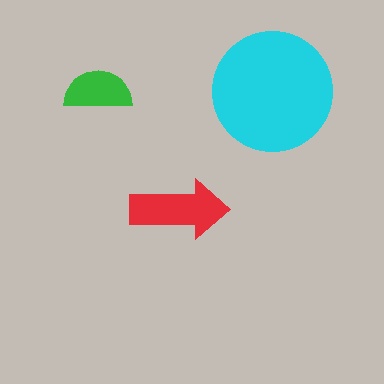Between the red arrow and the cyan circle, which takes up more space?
The cyan circle.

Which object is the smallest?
The green semicircle.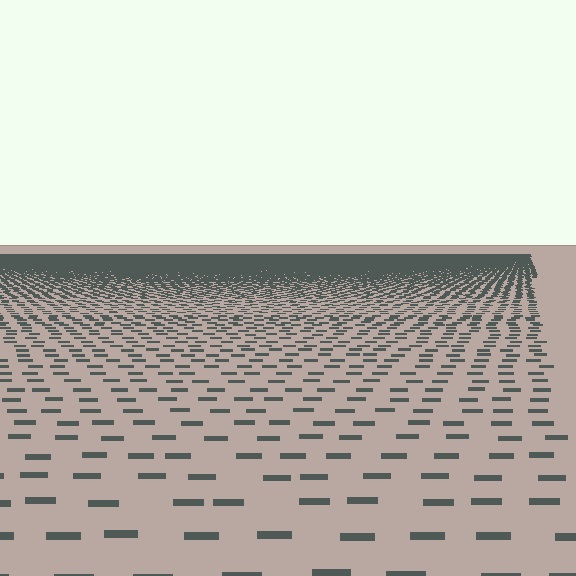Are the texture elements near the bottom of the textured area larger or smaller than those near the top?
Larger. Near the bottom, elements are closer to the viewer and appear at a bigger on-screen size.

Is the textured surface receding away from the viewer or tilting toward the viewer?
The surface is receding away from the viewer. Texture elements get smaller and denser toward the top.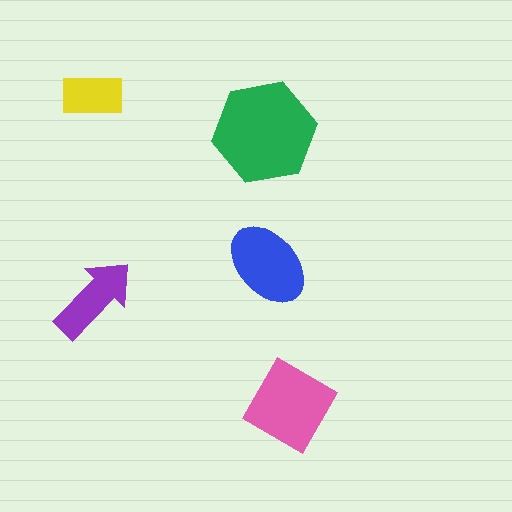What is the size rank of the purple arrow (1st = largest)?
4th.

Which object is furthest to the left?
The yellow rectangle is leftmost.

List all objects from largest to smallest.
The green hexagon, the pink diamond, the blue ellipse, the purple arrow, the yellow rectangle.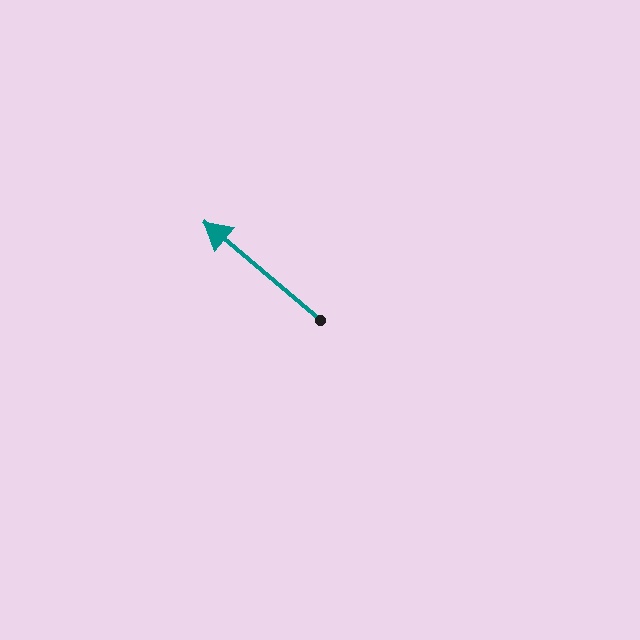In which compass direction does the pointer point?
Northwest.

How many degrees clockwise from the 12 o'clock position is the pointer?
Approximately 310 degrees.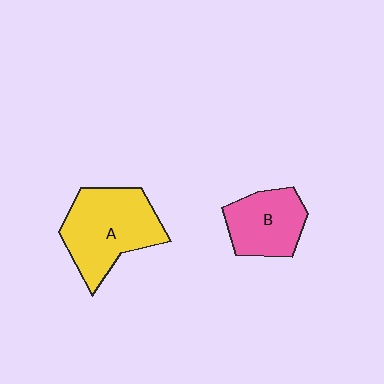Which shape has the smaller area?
Shape B (pink).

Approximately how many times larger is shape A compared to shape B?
Approximately 1.5 times.